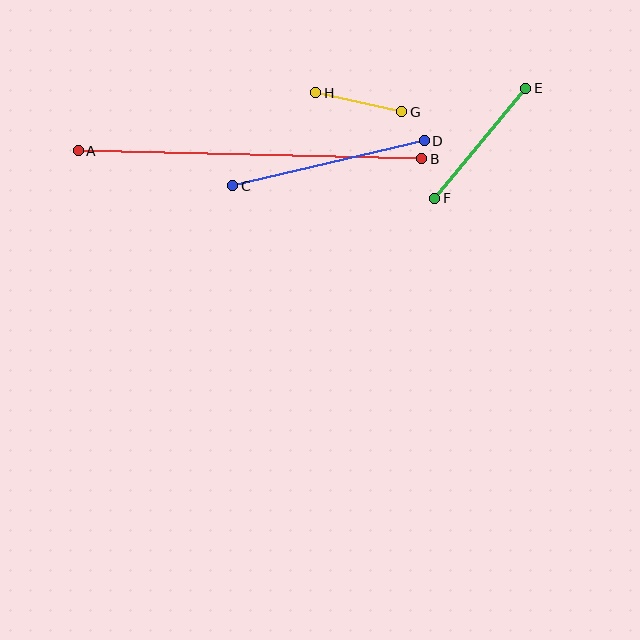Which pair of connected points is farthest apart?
Points A and B are farthest apart.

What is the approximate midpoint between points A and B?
The midpoint is at approximately (250, 155) pixels.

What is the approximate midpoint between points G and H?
The midpoint is at approximately (359, 102) pixels.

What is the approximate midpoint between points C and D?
The midpoint is at approximately (329, 163) pixels.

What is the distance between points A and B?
The distance is approximately 343 pixels.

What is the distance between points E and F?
The distance is approximately 143 pixels.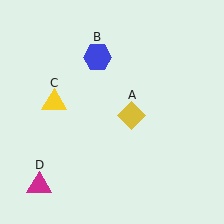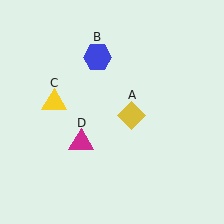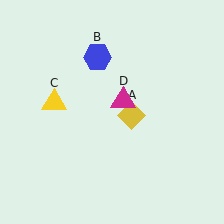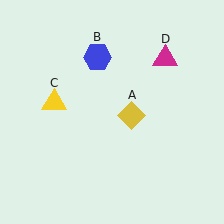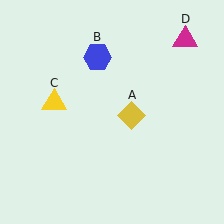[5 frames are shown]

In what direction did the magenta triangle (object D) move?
The magenta triangle (object D) moved up and to the right.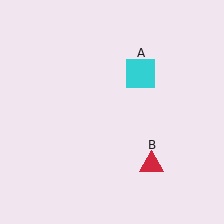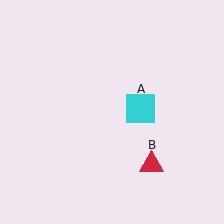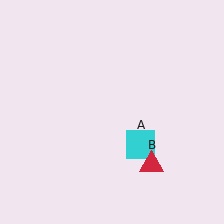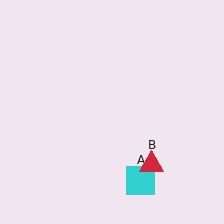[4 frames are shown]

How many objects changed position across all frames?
1 object changed position: cyan square (object A).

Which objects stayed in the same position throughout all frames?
Red triangle (object B) remained stationary.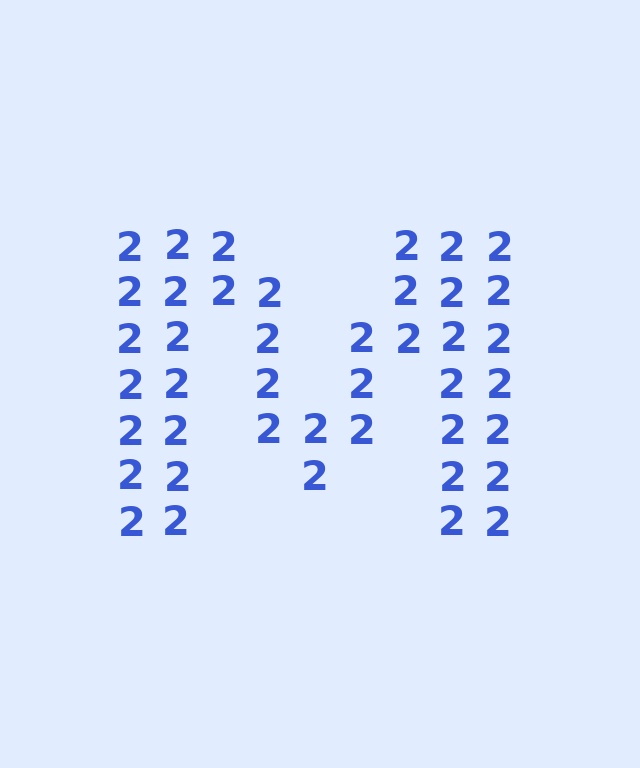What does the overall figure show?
The overall figure shows the letter M.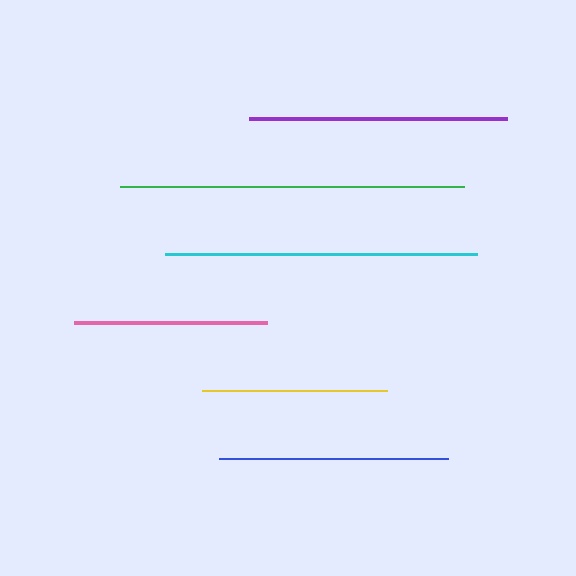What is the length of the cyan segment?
The cyan segment is approximately 312 pixels long.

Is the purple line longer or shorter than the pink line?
The purple line is longer than the pink line.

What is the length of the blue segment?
The blue segment is approximately 229 pixels long.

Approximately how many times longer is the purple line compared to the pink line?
The purple line is approximately 1.3 times the length of the pink line.